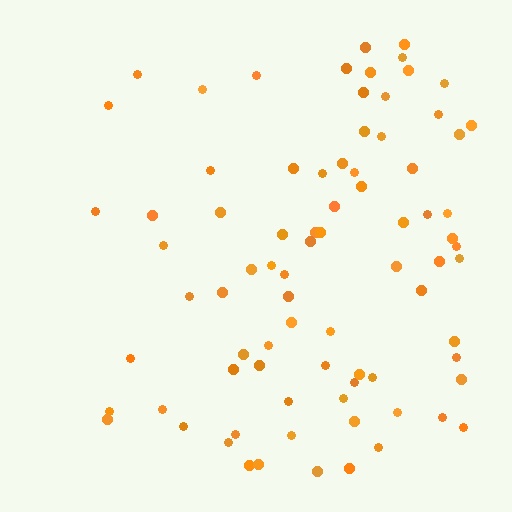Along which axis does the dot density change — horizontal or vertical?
Horizontal.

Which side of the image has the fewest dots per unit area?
The left.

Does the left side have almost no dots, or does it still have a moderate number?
Still a moderate number, just noticeably fewer than the right.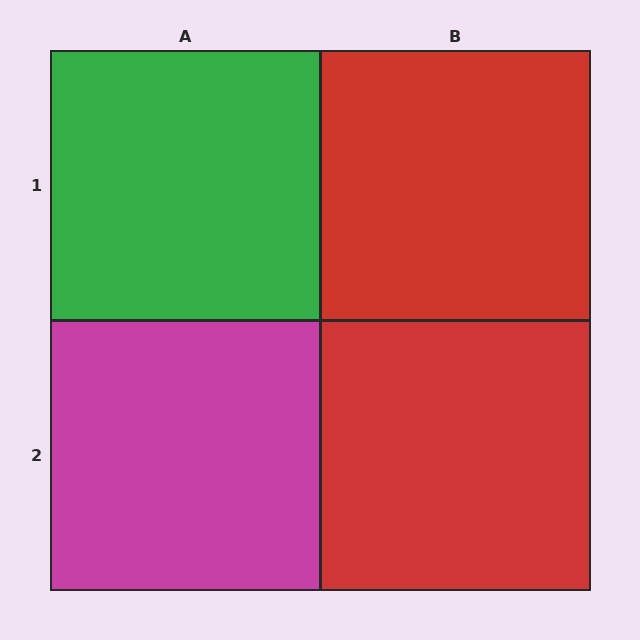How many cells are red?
2 cells are red.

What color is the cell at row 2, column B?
Red.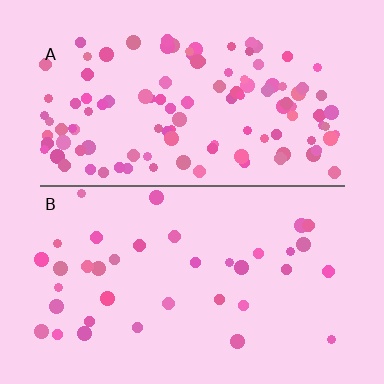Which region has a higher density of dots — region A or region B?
A (the top).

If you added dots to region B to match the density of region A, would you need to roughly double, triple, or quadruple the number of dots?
Approximately triple.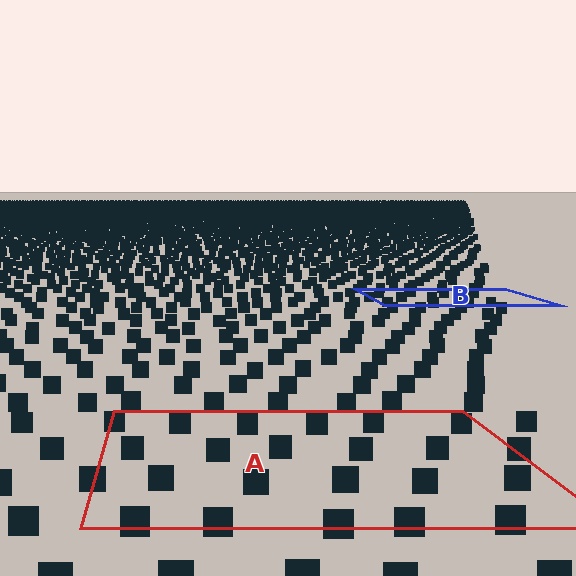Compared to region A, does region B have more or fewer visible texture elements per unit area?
Region B has more texture elements per unit area — they are packed more densely because it is farther away.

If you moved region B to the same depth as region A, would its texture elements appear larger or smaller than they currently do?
They would appear larger. At a closer depth, the same texture elements are projected at a bigger on-screen size.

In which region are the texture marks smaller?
The texture marks are smaller in region B, because it is farther away.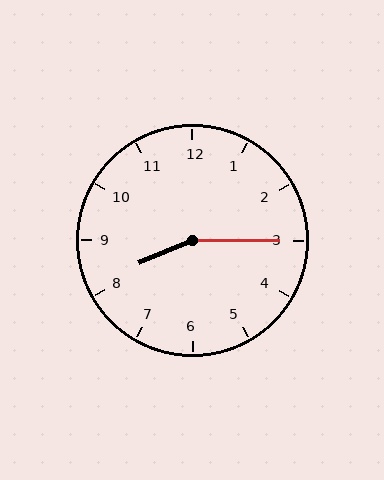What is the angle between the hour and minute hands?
Approximately 158 degrees.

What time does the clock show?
8:15.